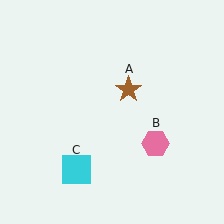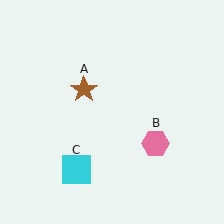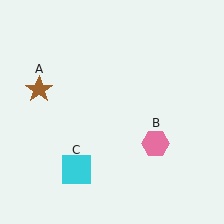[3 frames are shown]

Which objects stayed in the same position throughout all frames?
Pink hexagon (object B) and cyan square (object C) remained stationary.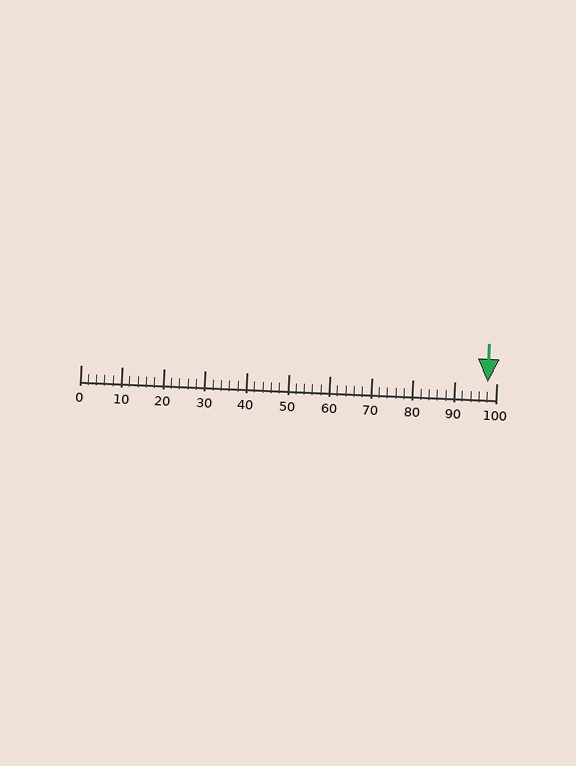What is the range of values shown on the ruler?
The ruler shows values from 0 to 100.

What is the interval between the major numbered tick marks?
The major tick marks are spaced 10 units apart.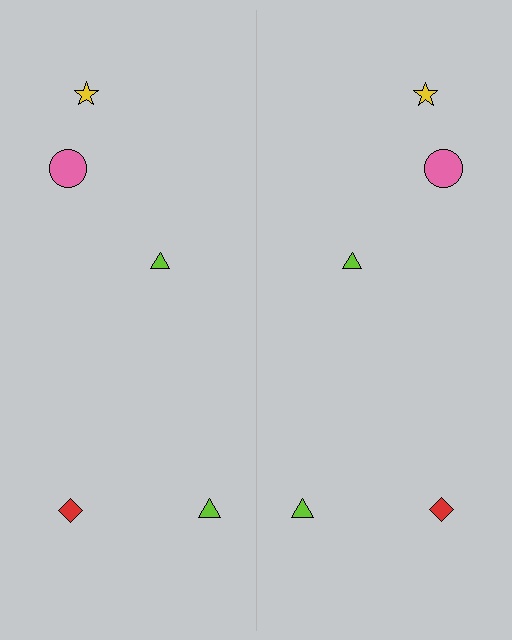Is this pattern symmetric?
Yes, this pattern has bilateral (reflection) symmetry.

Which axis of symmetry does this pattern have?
The pattern has a vertical axis of symmetry running through the center of the image.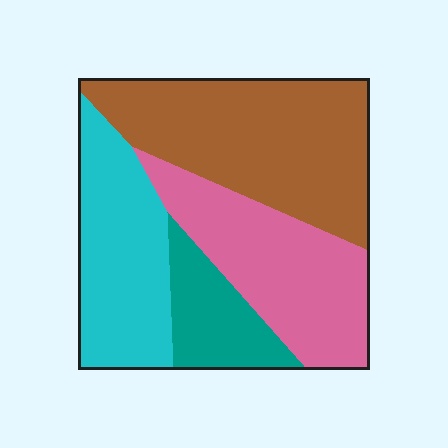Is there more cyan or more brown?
Brown.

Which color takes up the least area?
Teal, at roughly 10%.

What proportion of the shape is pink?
Pink takes up about one quarter (1/4) of the shape.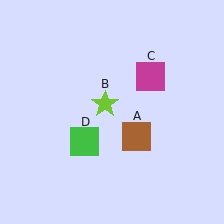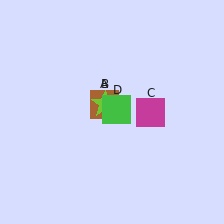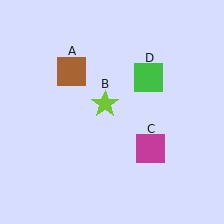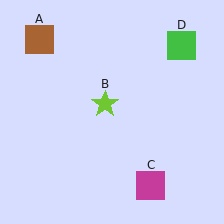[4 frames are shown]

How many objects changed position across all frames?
3 objects changed position: brown square (object A), magenta square (object C), green square (object D).